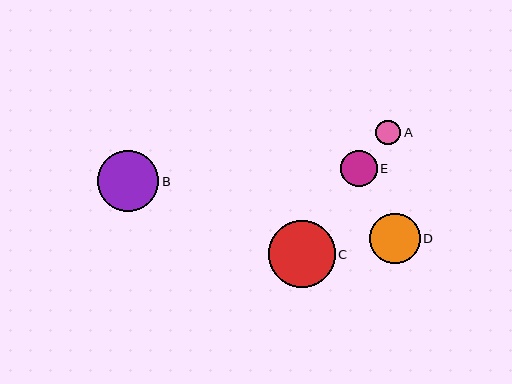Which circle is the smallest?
Circle A is the smallest with a size of approximately 25 pixels.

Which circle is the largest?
Circle C is the largest with a size of approximately 67 pixels.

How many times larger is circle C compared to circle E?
Circle C is approximately 1.8 times the size of circle E.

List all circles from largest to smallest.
From largest to smallest: C, B, D, E, A.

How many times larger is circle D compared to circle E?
Circle D is approximately 1.4 times the size of circle E.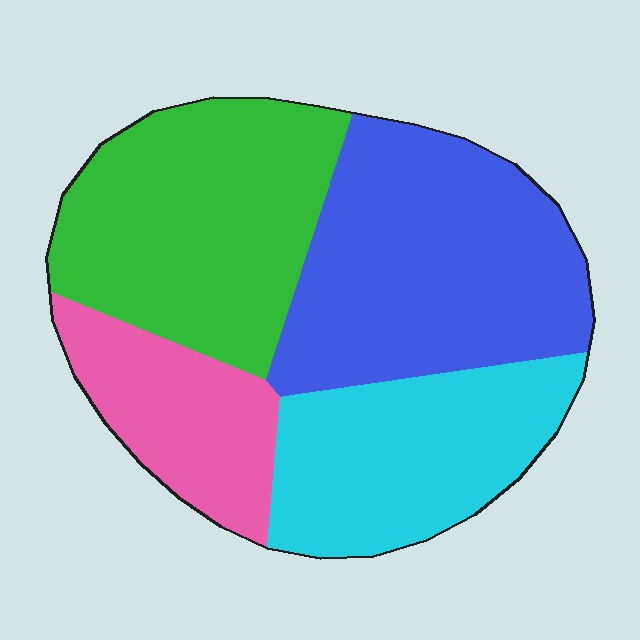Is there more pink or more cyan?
Cyan.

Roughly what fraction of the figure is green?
Green takes up between a sixth and a third of the figure.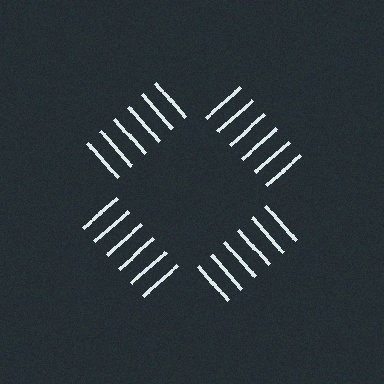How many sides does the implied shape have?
4 sides — the line-ends trace a square.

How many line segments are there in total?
24 — 6 along each of the 4 edges.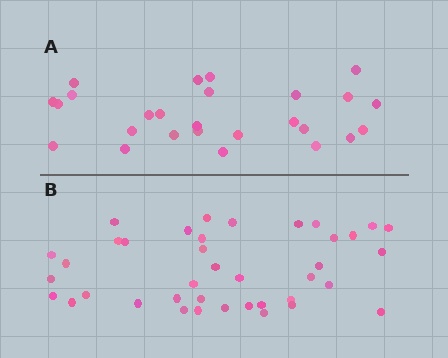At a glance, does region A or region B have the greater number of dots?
Region B (the bottom region) has more dots.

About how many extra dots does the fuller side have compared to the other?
Region B has approximately 15 more dots than region A.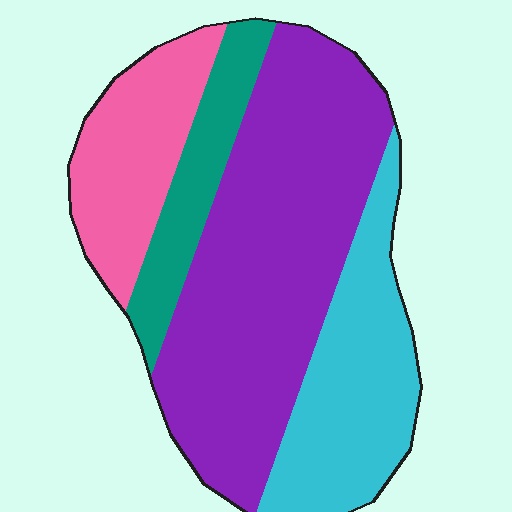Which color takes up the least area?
Teal, at roughly 10%.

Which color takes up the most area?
Purple, at roughly 50%.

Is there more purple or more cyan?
Purple.